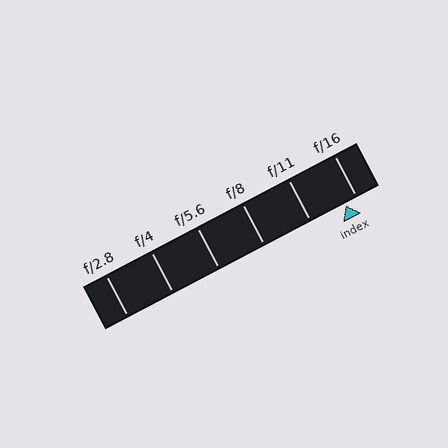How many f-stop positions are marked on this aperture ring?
There are 6 f-stop positions marked.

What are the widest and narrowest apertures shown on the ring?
The widest aperture shown is f/2.8 and the narrowest is f/16.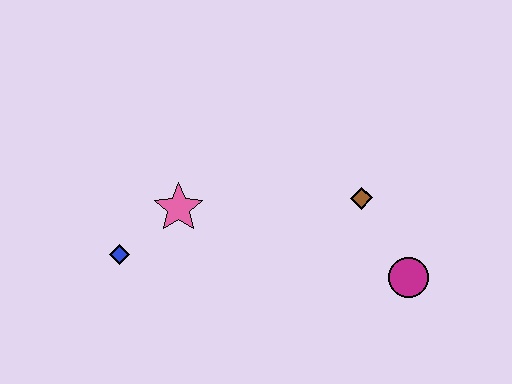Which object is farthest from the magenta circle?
The blue diamond is farthest from the magenta circle.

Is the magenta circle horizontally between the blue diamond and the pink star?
No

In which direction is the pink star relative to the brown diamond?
The pink star is to the left of the brown diamond.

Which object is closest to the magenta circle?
The brown diamond is closest to the magenta circle.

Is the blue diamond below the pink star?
Yes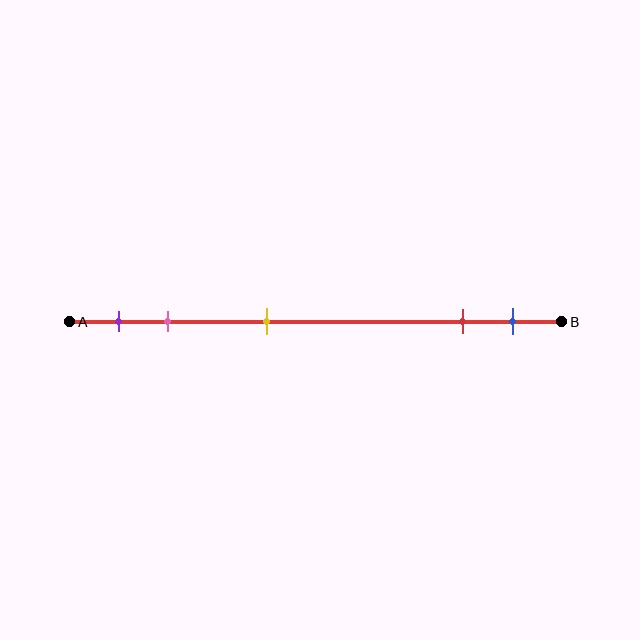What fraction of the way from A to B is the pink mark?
The pink mark is approximately 20% (0.2) of the way from A to B.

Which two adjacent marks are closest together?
The red and blue marks are the closest adjacent pair.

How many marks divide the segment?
There are 5 marks dividing the segment.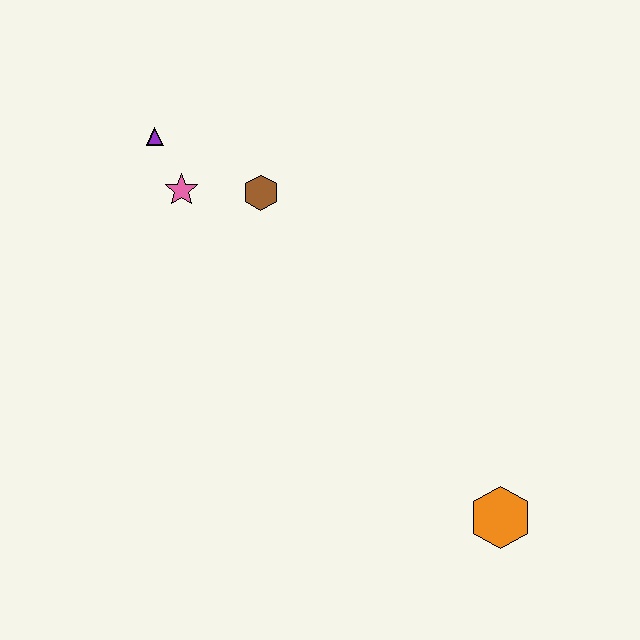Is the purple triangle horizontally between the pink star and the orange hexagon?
No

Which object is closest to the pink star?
The purple triangle is closest to the pink star.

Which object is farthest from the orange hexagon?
The purple triangle is farthest from the orange hexagon.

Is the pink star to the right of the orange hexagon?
No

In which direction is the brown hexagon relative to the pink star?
The brown hexagon is to the right of the pink star.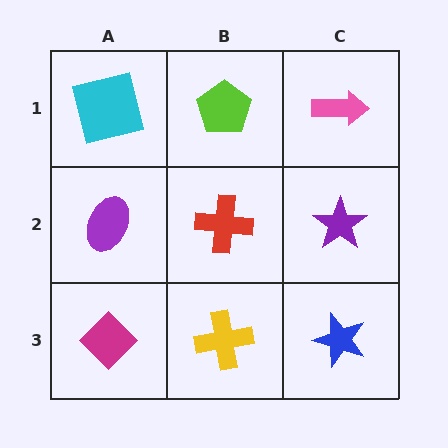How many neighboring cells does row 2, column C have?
3.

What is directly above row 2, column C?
A pink arrow.